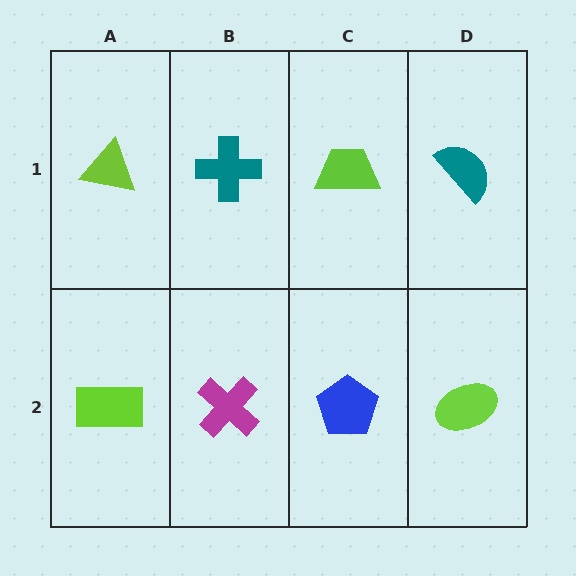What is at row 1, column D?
A teal semicircle.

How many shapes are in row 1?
4 shapes.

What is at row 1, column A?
A lime triangle.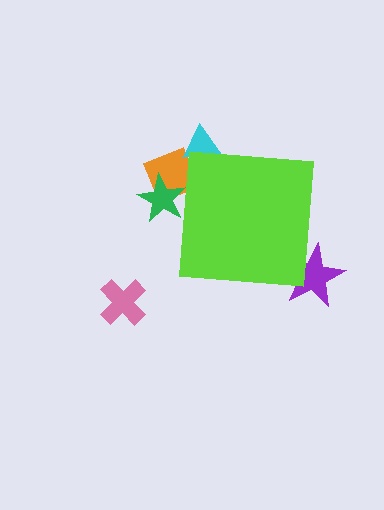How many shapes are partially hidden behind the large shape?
4 shapes are partially hidden.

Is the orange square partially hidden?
Yes, the orange square is partially hidden behind the lime square.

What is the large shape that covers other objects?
A lime square.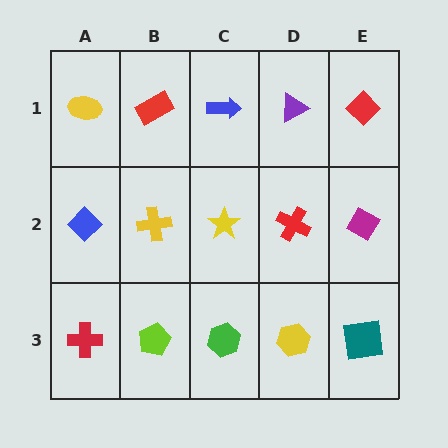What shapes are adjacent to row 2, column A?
A yellow ellipse (row 1, column A), a red cross (row 3, column A), a yellow cross (row 2, column B).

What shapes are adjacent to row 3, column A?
A blue diamond (row 2, column A), a lime pentagon (row 3, column B).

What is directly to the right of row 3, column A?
A lime pentagon.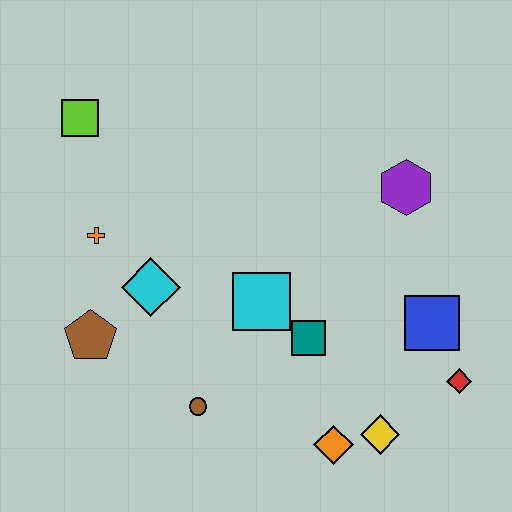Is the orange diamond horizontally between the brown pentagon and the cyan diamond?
No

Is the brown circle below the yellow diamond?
No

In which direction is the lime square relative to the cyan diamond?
The lime square is above the cyan diamond.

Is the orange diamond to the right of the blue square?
No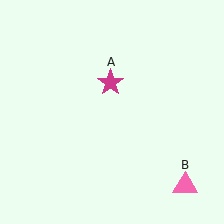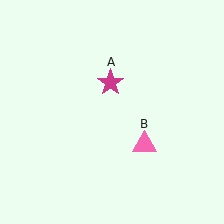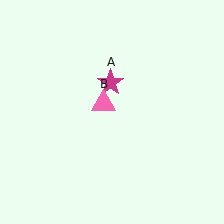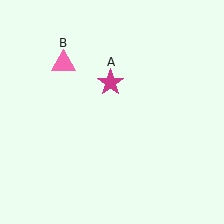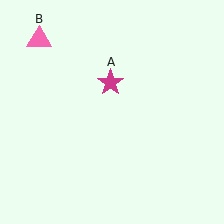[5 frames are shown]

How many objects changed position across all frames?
1 object changed position: pink triangle (object B).